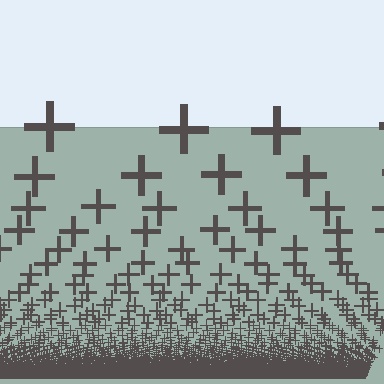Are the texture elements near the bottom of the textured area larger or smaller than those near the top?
Smaller. The gradient is inverted — elements near the bottom are smaller and denser.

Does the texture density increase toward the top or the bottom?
Density increases toward the bottom.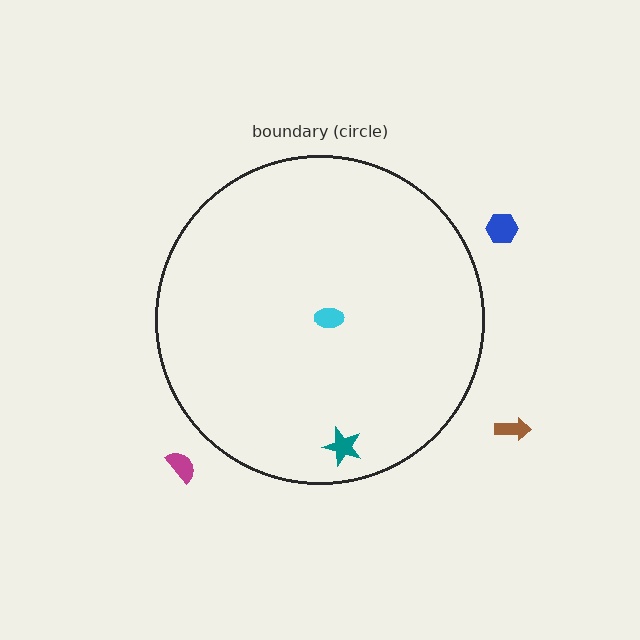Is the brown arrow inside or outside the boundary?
Outside.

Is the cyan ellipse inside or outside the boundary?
Inside.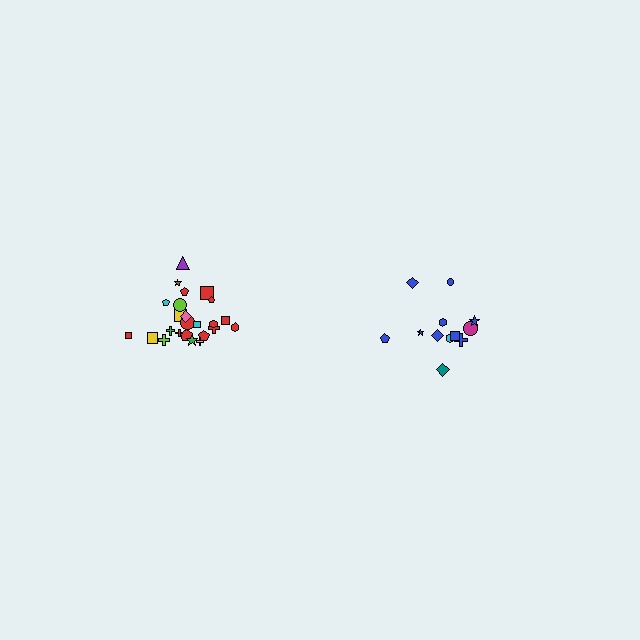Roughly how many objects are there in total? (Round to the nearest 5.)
Roughly 35 objects in total.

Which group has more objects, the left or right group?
The left group.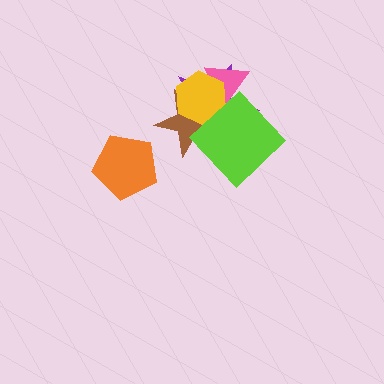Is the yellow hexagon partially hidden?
Yes, it is partially covered by another shape.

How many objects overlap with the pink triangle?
4 objects overlap with the pink triangle.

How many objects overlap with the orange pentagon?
0 objects overlap with the orange pentagon.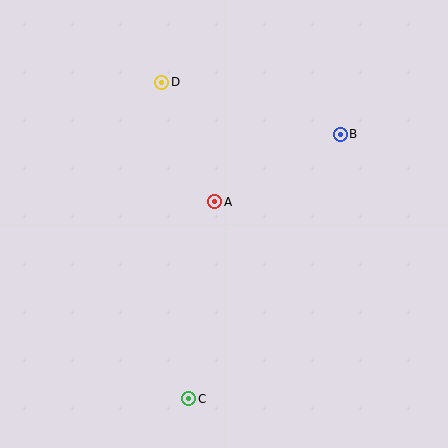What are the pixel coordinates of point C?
Point C is at (189, 399).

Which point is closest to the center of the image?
Point A at (215, 202) is closest to the center.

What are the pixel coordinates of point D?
Point D is at (162, 82).